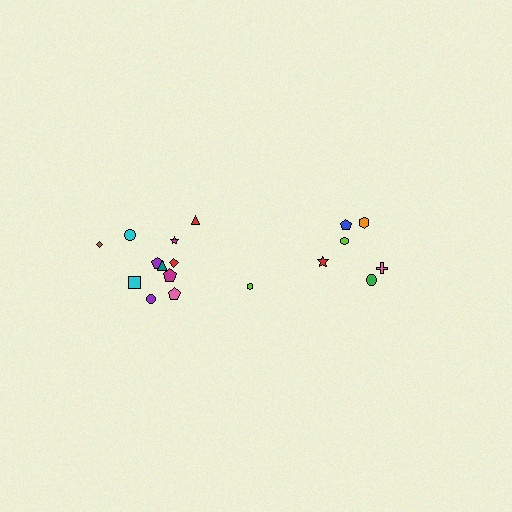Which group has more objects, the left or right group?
The left group.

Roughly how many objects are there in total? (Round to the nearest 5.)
Roughly 20 objects in total.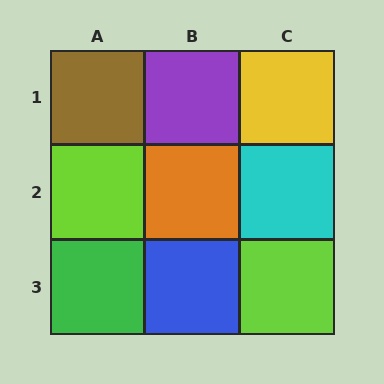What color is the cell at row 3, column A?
Green.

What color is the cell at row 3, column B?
Blue.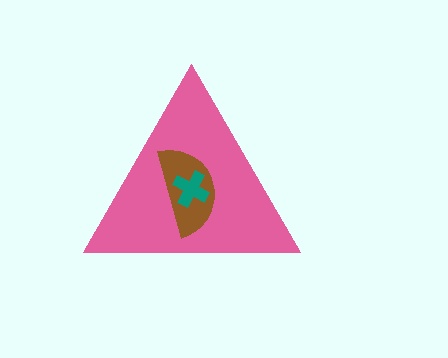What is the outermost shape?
The pink triangle.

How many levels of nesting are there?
3.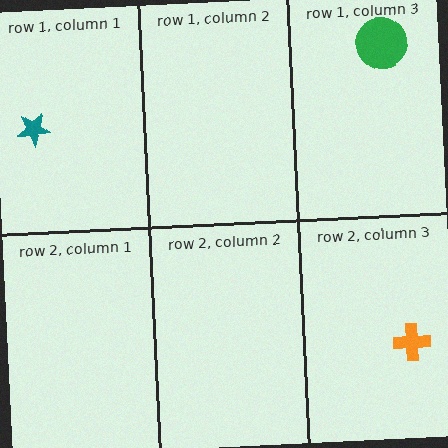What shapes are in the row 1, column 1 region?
The teal star.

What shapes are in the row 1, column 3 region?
The green circle.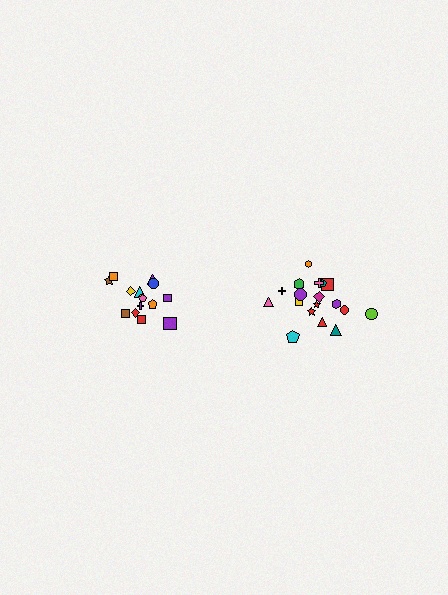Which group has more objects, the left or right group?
The right group.